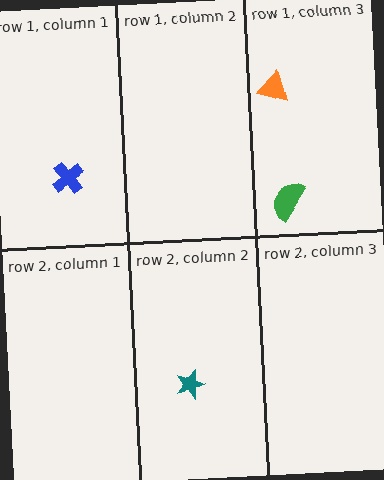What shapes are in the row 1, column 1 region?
The blue cross.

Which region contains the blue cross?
The row 1, column 1 region.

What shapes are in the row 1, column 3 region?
The green semicircle, the orange triangle.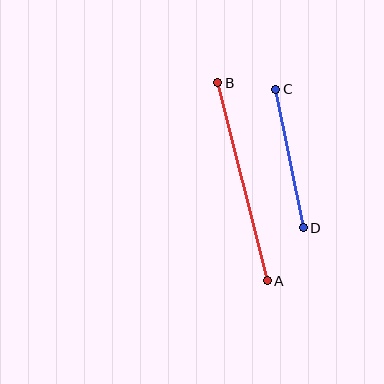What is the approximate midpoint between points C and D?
The midpoint is at approximately (290, 158) pixels.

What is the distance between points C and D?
The distance is approximately 141 pixels.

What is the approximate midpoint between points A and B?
The midpoint is at approximately (243, 182) pixels.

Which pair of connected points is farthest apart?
Points A and B are farthest apart.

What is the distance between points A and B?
The distance is approximately 204 pixels.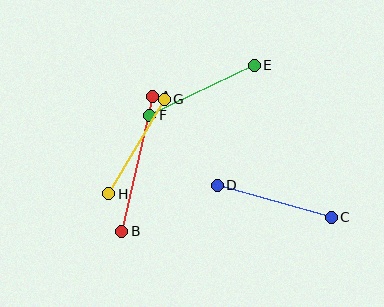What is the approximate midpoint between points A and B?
The midpoint is at approximately (137, 164) pixels.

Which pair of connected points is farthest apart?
Points A and B are farthest apart.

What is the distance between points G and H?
The distance is approximately 109 pixels.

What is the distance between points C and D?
The distance is approximately 118 pixels.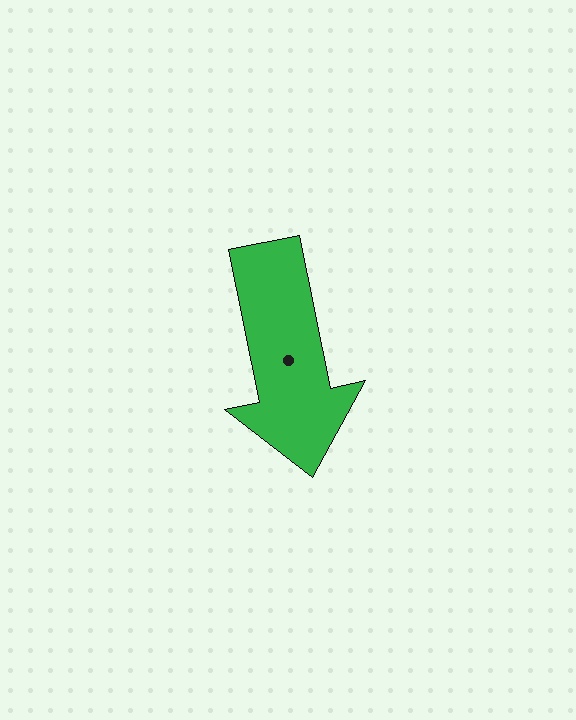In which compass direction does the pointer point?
South.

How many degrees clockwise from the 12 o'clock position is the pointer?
Approximately 168 degrees.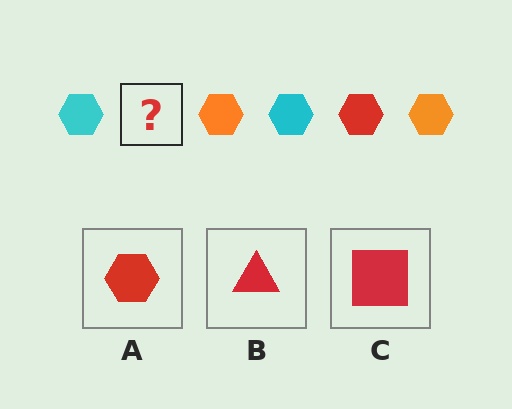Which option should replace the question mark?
Option A.